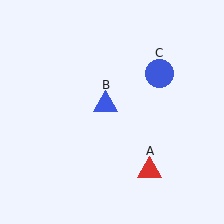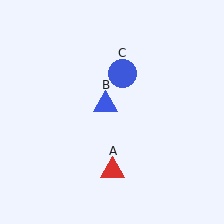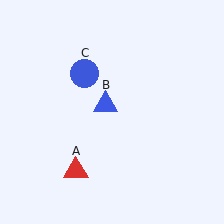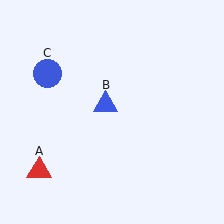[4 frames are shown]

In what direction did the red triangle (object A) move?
The red triangle (object A) moved left.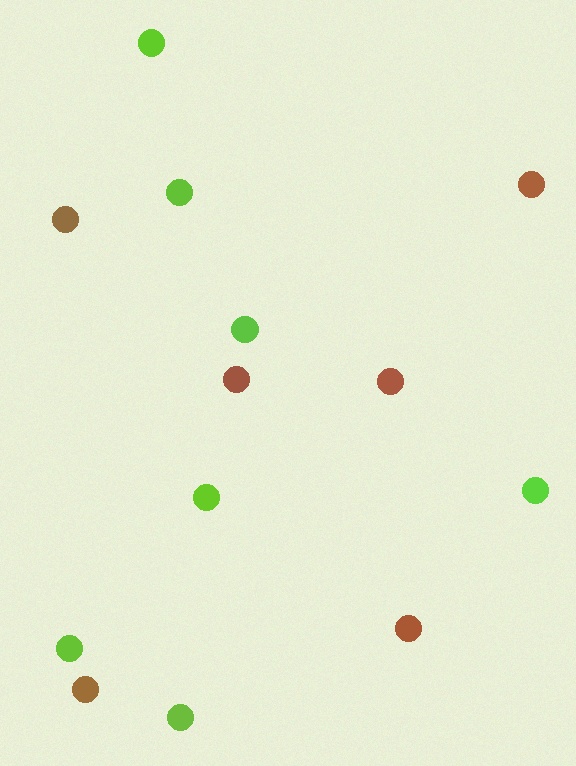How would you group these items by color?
There are 2 groups: one group of brown circles (6) and one group of lime circles (7).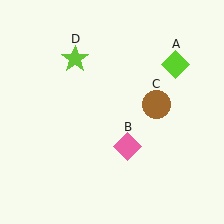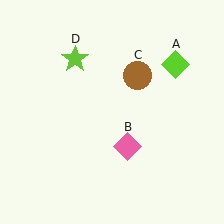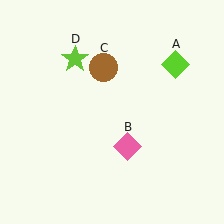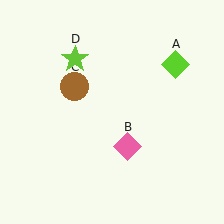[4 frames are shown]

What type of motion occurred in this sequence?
The brown circle (object C) rotated counterclockwise around the center of the scene.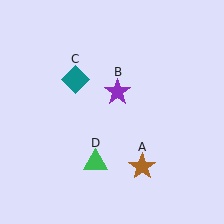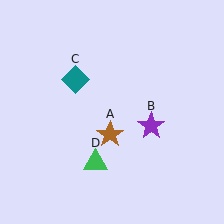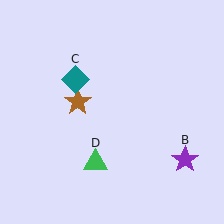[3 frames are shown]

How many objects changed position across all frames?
2 objects changed position: brown star (object A), purple star (object B).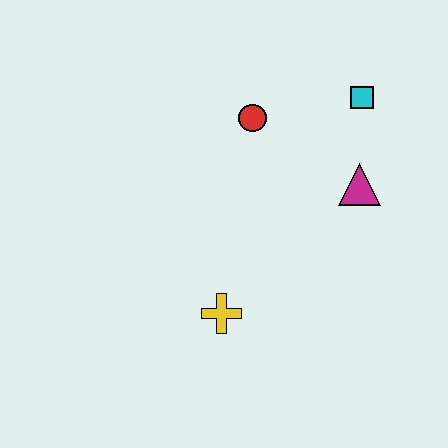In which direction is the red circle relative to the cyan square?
The red circle is to the left of the cyan square.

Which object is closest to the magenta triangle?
The cyan square is closest to the magenta triangle.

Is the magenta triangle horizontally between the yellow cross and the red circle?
No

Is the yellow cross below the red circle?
Yes